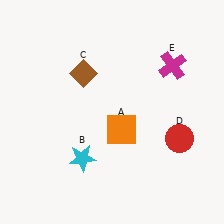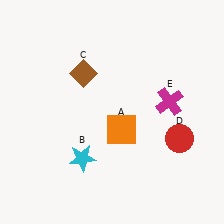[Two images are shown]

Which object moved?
The magenta cross (E) moved down.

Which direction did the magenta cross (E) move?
The magenta cross (E) moved down.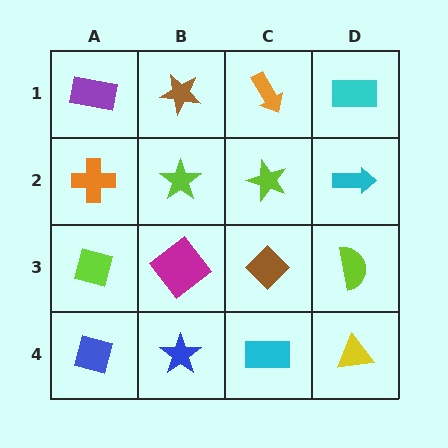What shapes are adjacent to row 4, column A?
A lime square (row 3, column A), a blue star (row 4, column B).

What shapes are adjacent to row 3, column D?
A cyan arrow (row 2, column D), a yellow triangle (row 4, column D), a brown diamond (row 3, column C).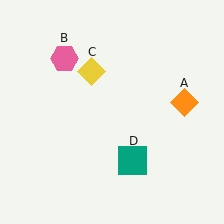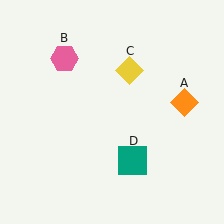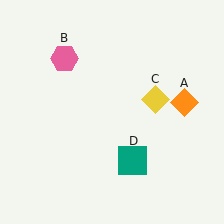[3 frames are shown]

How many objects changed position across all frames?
1 object changed position: yellow diamond (object C).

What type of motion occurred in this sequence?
The yellow diamond (object C) rotated clockwise around the center of the scene.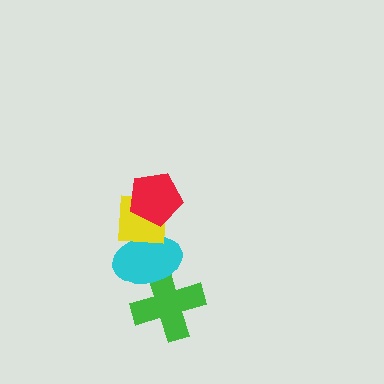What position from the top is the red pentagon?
The red pentagon is 1st from the top.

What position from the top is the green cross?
The green cross is 4th from the top.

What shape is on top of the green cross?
The cyan ellipse is on top of the green cross.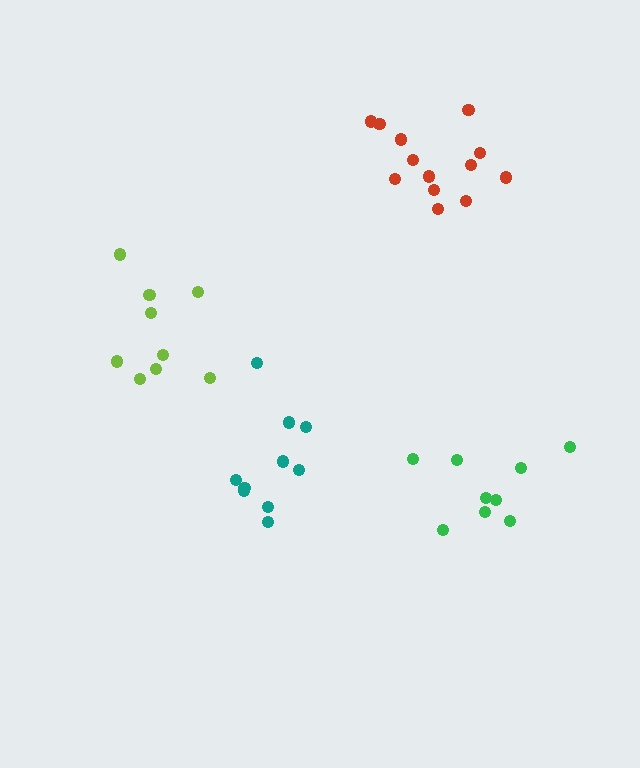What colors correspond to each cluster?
The clusters are colored: red, teal, green, lime.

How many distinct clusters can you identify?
There are 4 distinct clusters.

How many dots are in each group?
Group 1: 13 dots, Group 2: 10 dots, Group 3: 9 dots, Group 4: 9 dots (41 total).